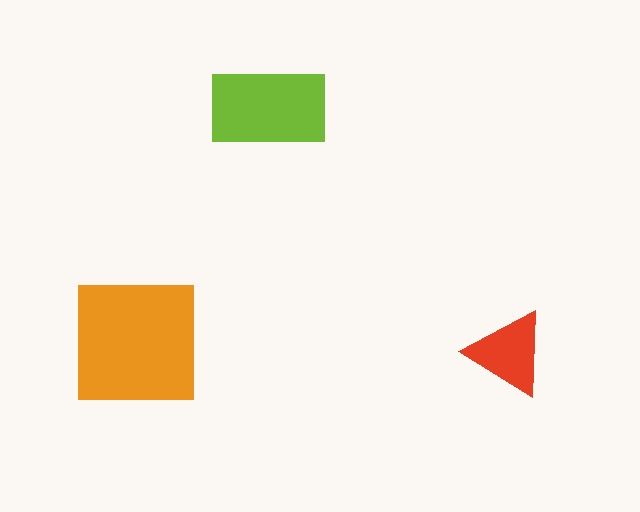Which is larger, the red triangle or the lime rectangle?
The lime rectangle.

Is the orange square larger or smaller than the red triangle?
Larger.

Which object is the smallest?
The red triangle.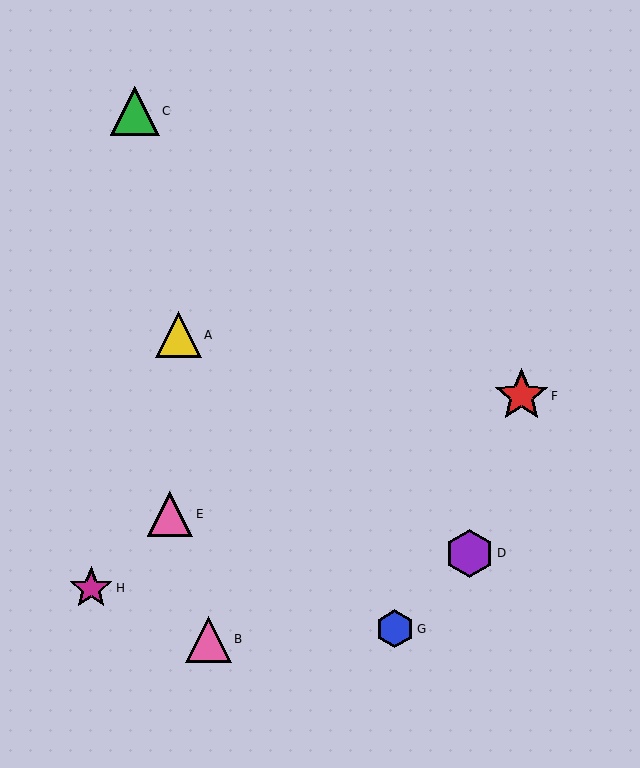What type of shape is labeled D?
Shape D is a purple hexagon.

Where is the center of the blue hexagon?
The center of the blue hexagon is at (395, 629).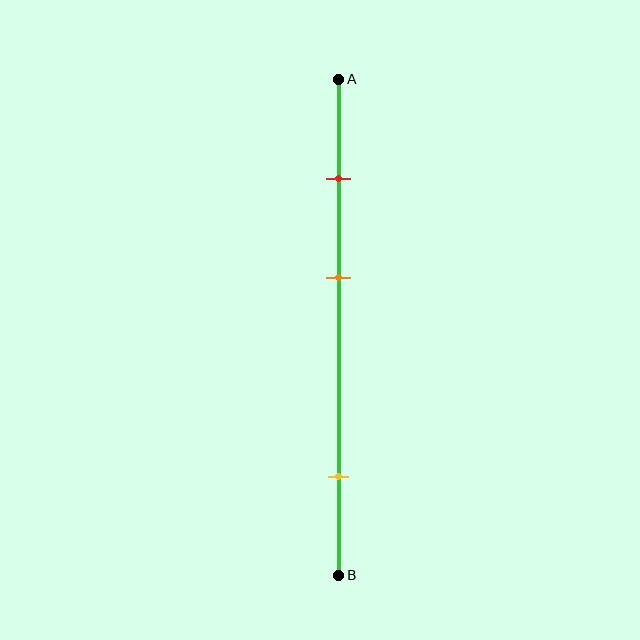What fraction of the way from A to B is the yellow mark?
The yellow mark is approximately 80% (0.8) of the way from A to B.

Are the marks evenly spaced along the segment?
No, the marks are not evenly spaced.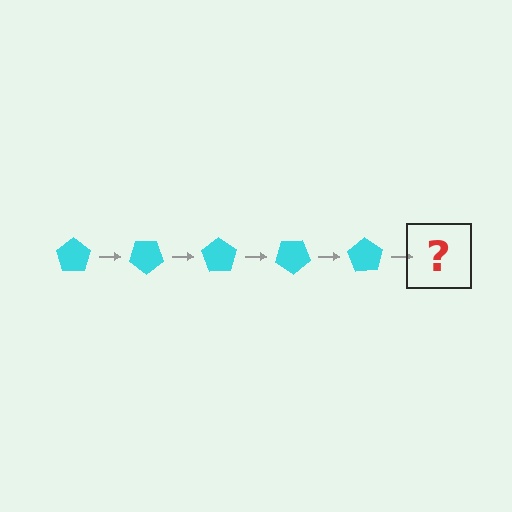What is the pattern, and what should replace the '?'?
The pattern is that the pentagon rotates 35 degrees each step. The '?' should be a cyan pentagon rotated 175 degrees.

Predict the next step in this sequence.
The next step is a cyan pentagon rotated 175 degrees.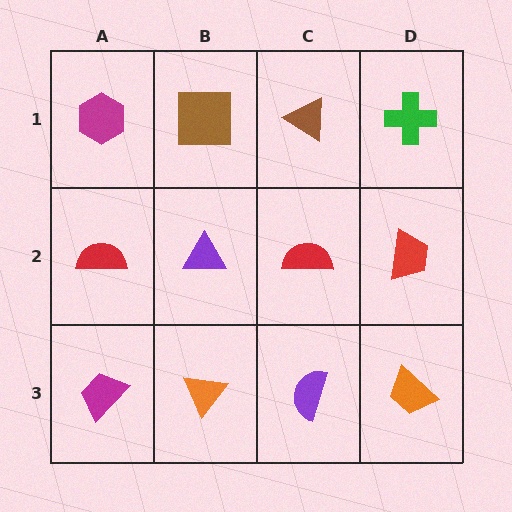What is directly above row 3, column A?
A red semicircle.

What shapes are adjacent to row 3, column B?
A purple triangle (row 2, column B), a magenta trapezoid (row 3, column A), a purple semicircle (row 3, column C).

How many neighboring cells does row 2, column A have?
3.